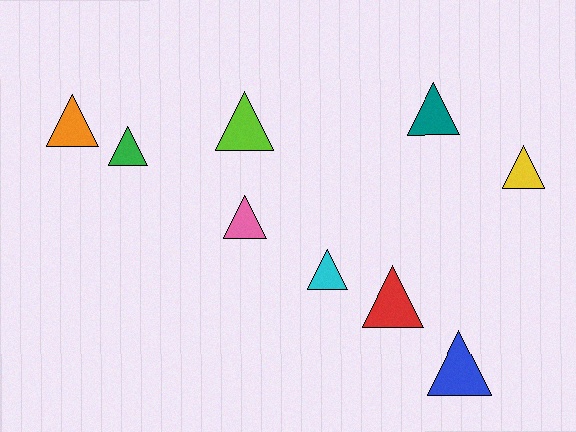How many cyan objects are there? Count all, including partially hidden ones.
There is 1 cyan object.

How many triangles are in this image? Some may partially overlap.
There are 9 triangles.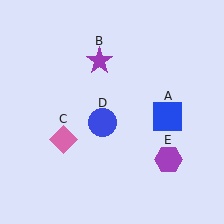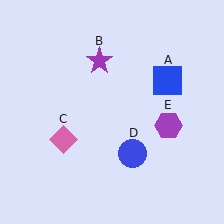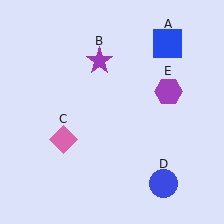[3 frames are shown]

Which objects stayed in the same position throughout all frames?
Purple star (object B) and pink diamond (object C) remained stationary.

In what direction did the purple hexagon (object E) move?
The purple hexagon (object E) moved up.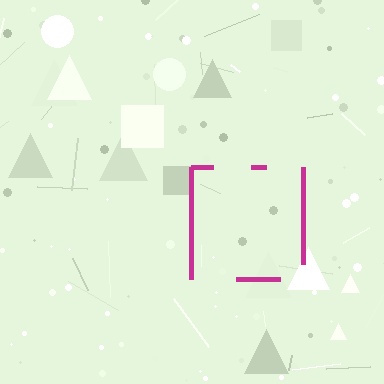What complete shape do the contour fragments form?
The contour fragments form a square.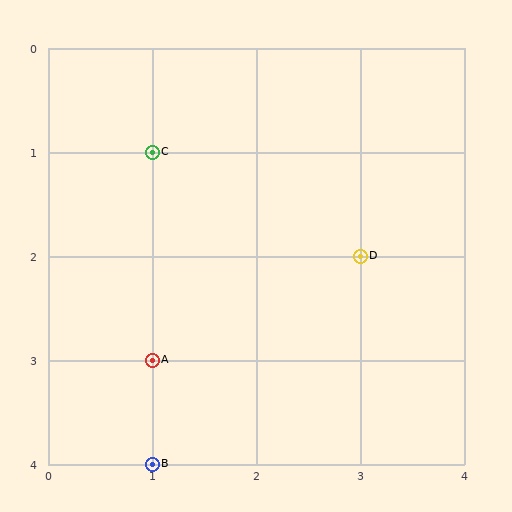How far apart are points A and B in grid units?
Points A and B are 1 row apart.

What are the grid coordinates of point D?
Point D is at grid coordinates (3, 2).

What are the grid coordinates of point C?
Point C is at grid coordinates (1, 1).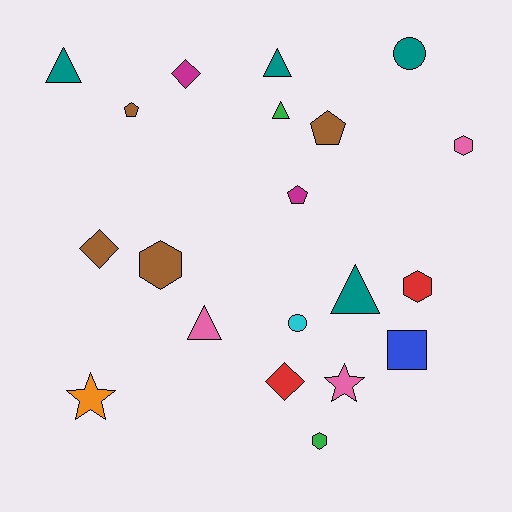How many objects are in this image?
There are 20 objects.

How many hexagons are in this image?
There are 4 hexagons.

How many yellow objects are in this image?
There are no yellow objects.